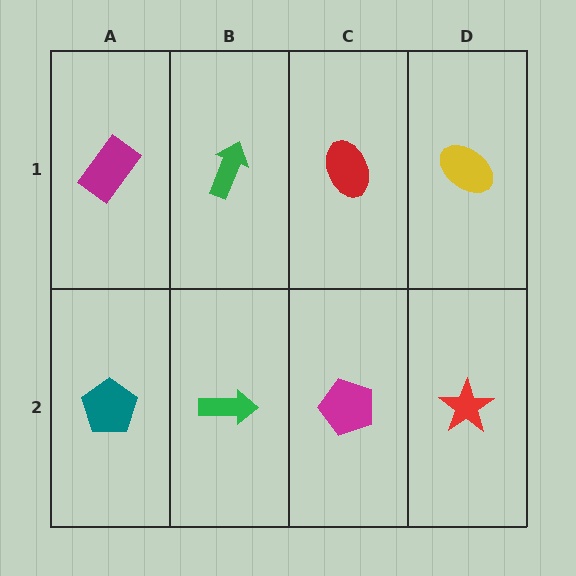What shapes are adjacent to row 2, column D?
A yellow ellipse (row 1, column D), a magenta pentagon (row 2, column C).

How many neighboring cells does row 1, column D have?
2.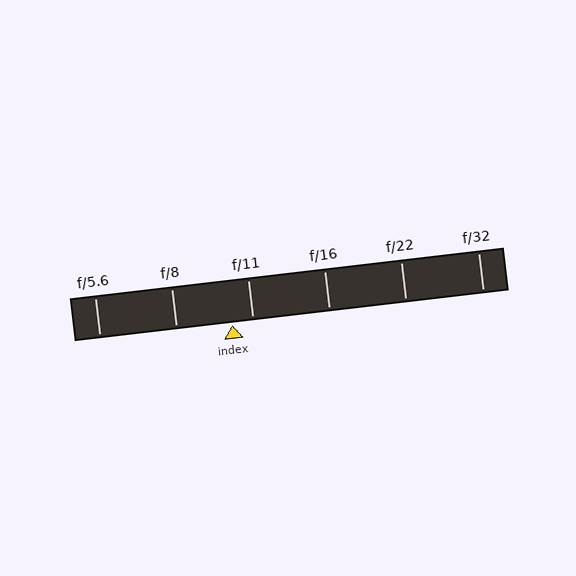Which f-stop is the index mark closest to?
The index mark is closest to f/11.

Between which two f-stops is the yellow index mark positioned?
The index mark is between f/8 and f/11.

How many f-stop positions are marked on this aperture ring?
There are 6 f-stop positions marked.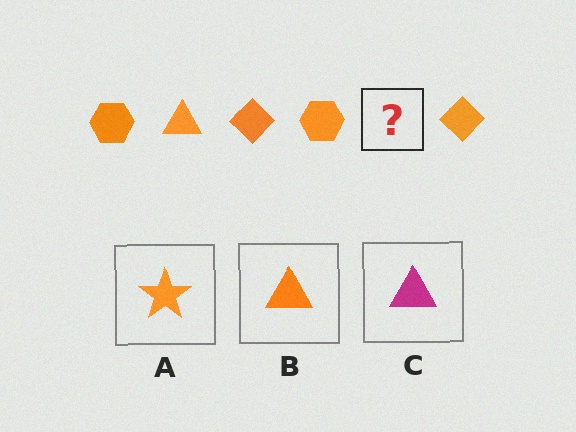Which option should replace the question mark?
Option B.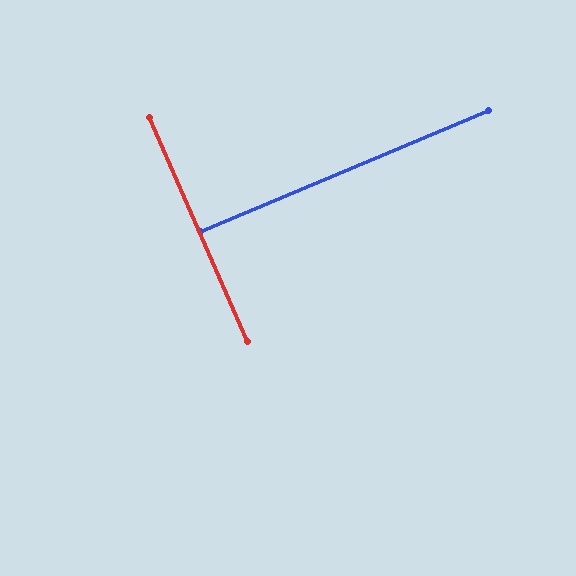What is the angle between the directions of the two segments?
Approximately 89 degrees.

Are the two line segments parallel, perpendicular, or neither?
Perpendicular — they meet at approximately 89°.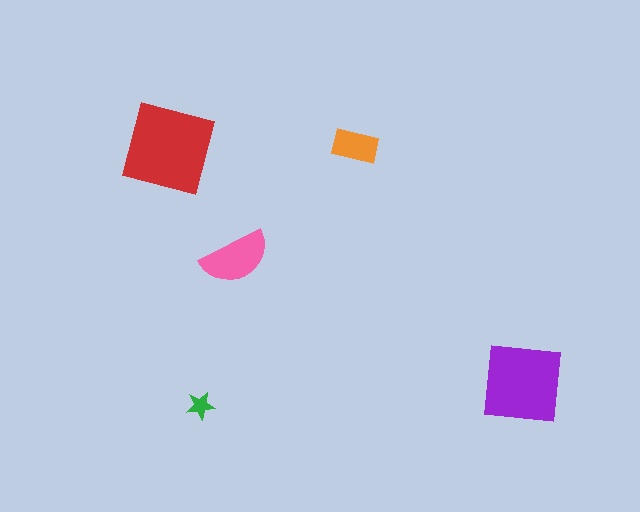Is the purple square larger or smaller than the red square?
Smaller.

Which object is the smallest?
The green star.